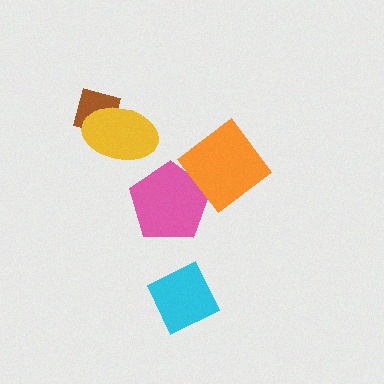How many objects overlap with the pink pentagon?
1 object overlaps with the pink pentagon.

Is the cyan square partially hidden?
No, no other shape covers it.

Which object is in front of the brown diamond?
The yellow ellipse is in front of the brown diamond.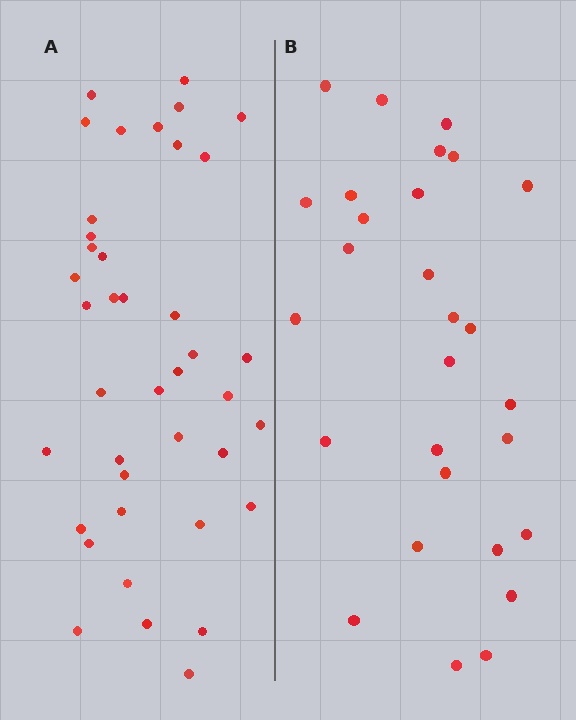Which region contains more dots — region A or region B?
Region A (the left region) has more dots.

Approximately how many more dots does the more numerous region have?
Region A has roughly 12 or so more dots than region B.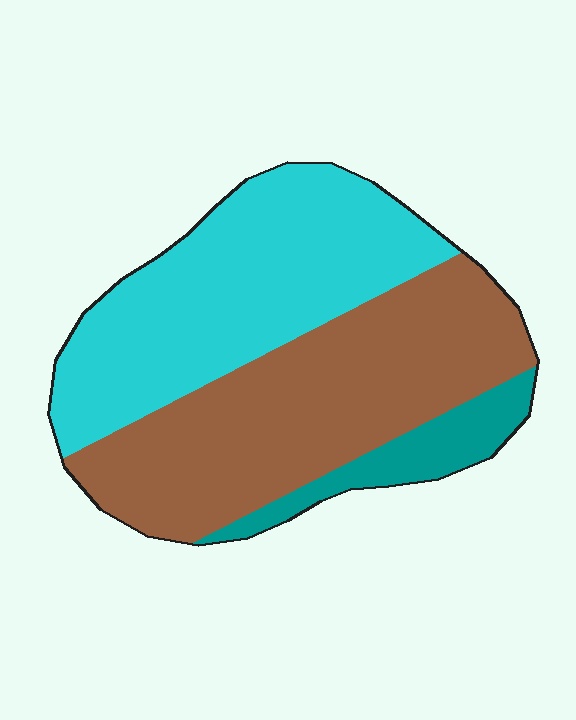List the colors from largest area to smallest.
From largest to smallest: brown, cyan, teal.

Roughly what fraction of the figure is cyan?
Cyan covers about 45% of the figure.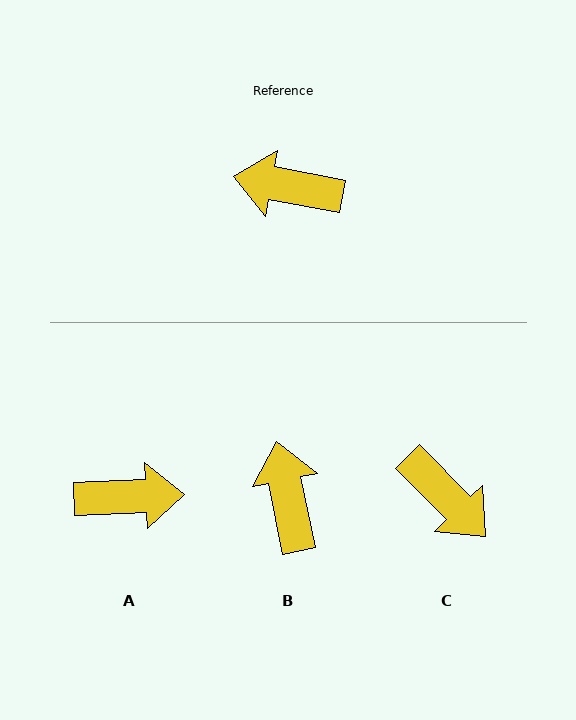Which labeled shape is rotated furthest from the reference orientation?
A, about 167 degrees away.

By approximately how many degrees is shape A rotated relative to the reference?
Approximately 167 degrees clockwise.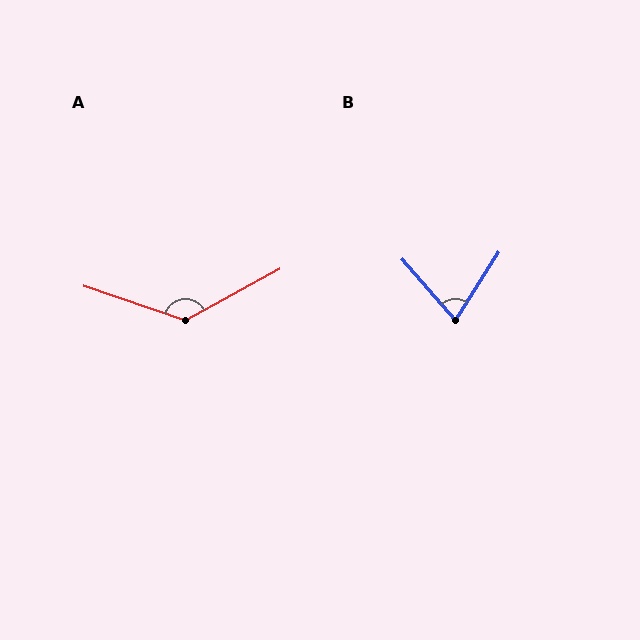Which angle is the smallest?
B, at approximately 73 degrees.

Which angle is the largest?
A, at approximately 133 degrees.